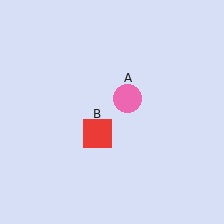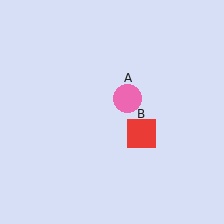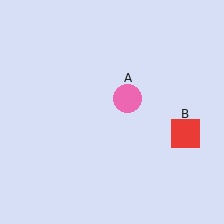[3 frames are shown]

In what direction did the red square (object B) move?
The red square (object B) moved right.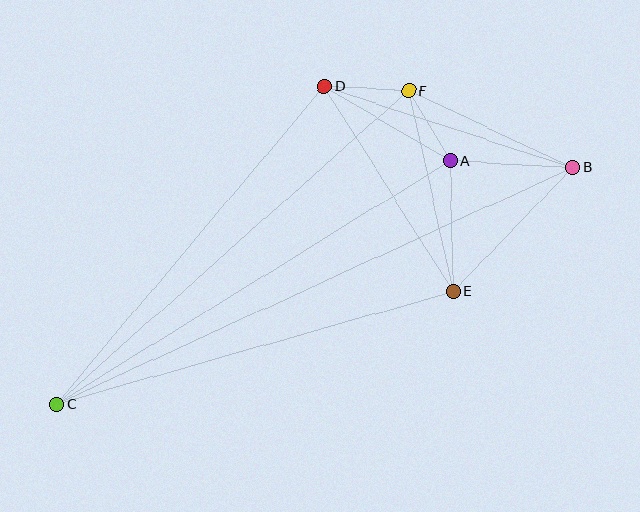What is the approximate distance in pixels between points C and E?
The distance between C and E is approximately 412 pixels.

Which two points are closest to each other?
Points A and F are closest to each other.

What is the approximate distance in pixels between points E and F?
The distance between E and F is approximately 205 pixels.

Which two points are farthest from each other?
Points B and C are farthest from each other.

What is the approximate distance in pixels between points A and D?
The distance between A and D is approximately 147 pixels.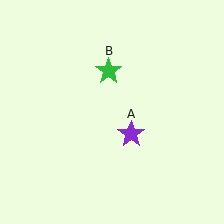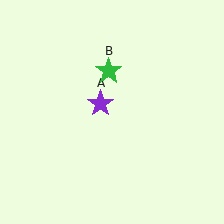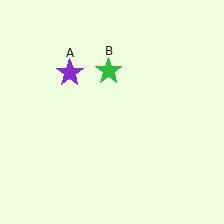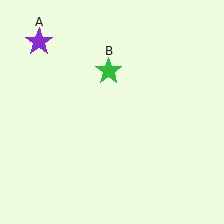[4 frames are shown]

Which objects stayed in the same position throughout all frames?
Green star (object B) remained stationary.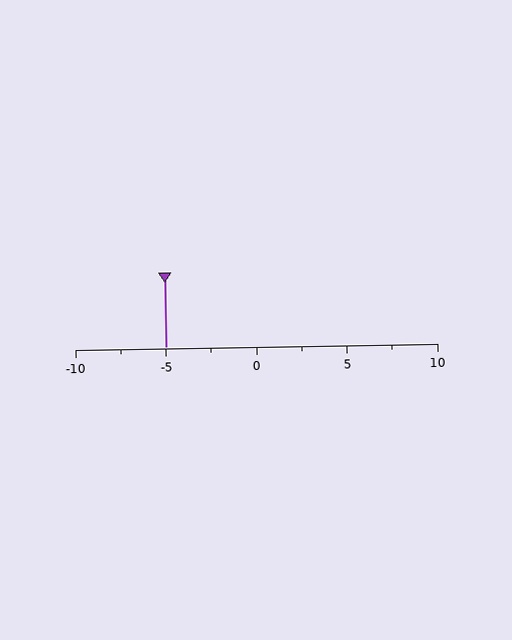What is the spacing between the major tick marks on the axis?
The major ticks are spaced 5 apart.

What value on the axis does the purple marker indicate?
The marker indicates approximately -5.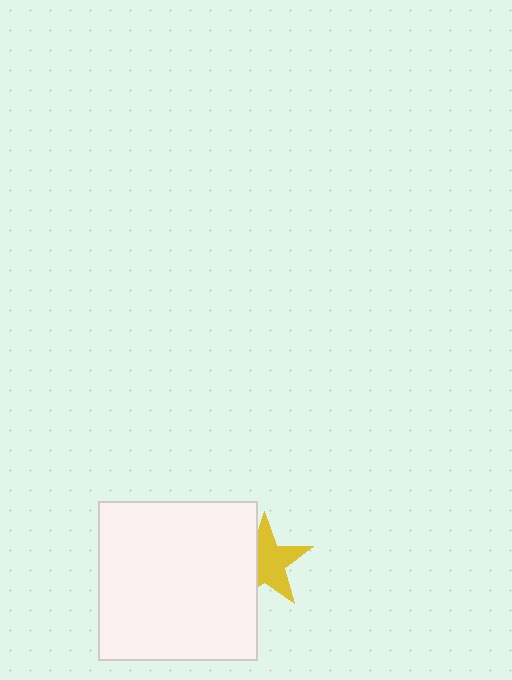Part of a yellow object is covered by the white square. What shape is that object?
It is a star.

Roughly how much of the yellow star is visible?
Most of it is visible (roughly 65%).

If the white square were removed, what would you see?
You would see the complete yellow star.